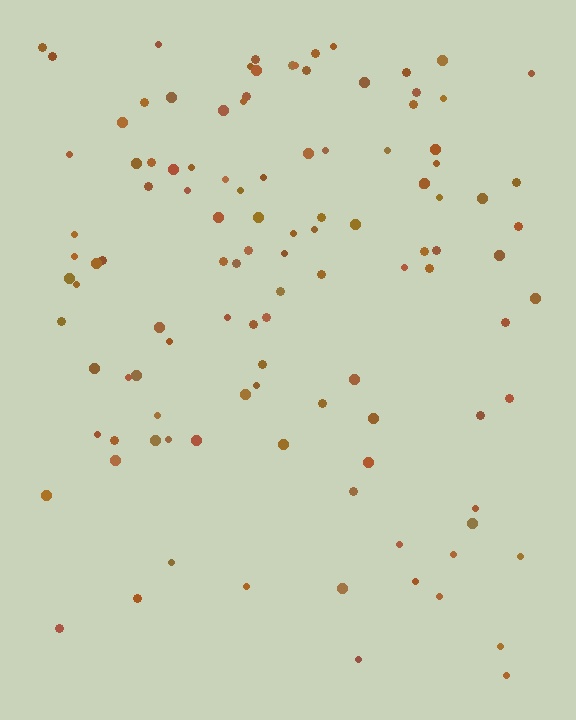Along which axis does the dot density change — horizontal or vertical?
Vertical.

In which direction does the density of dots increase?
From bottom to top, with the top side densest.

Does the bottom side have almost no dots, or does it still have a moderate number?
Still a moderate number, just noticeably fewer than the top.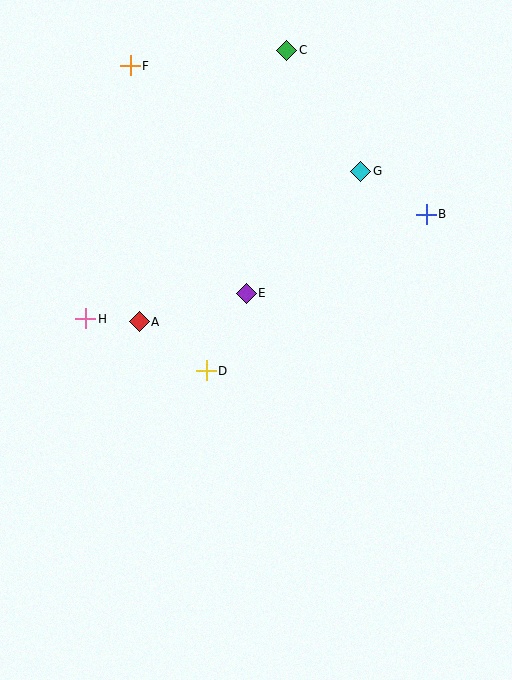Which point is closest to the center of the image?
Point E at (246, 294) is closest to the center.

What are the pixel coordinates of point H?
Point H is at (86, 319).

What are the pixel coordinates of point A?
Point A is at (139, 322).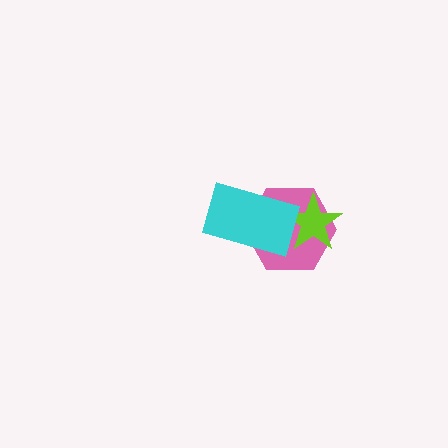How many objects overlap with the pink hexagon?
2 objects overlap with the pink hexagon.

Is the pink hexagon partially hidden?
Yes, it is partially covered by another shape.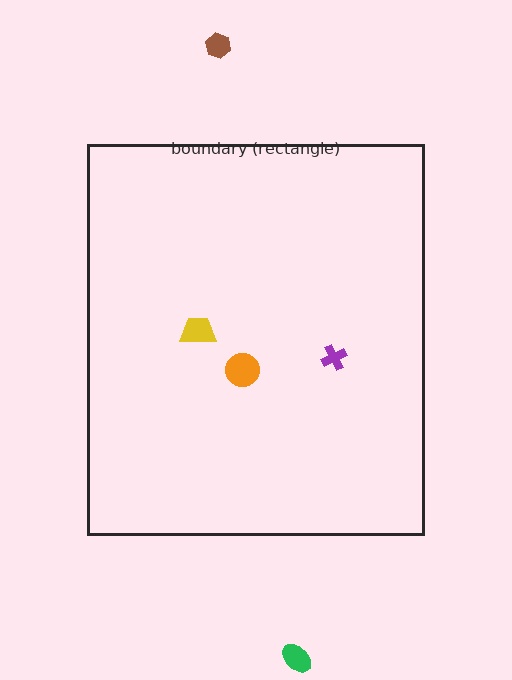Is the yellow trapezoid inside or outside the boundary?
Inside.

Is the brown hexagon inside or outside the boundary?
Outside.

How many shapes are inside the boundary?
3 inside, 2 outside.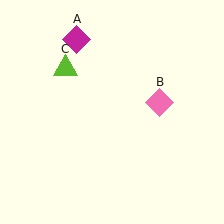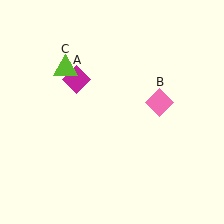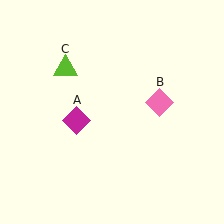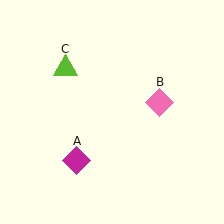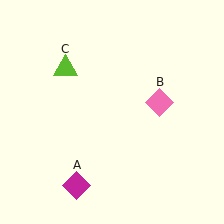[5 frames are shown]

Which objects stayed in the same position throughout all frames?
Pink diamond (object B) and lime triangle (object C) remained stationary.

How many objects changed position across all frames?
1 object changed position: magenta diamond (object A).